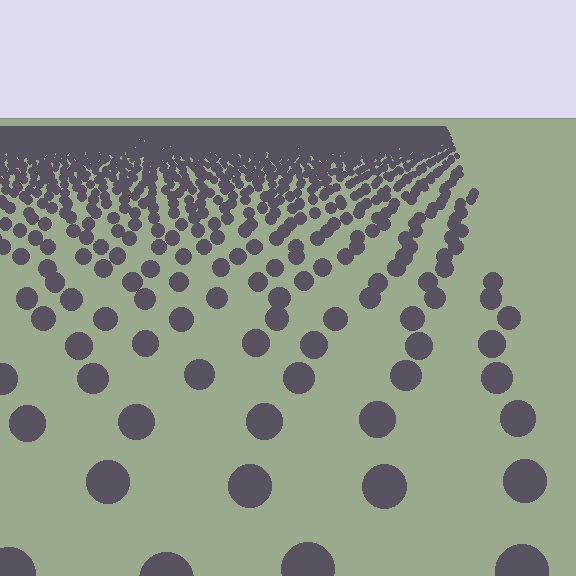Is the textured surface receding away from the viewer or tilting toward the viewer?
The surface is receding away from the viewer. Texture elements get smaller and denser toward the top.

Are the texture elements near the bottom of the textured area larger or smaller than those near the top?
Larger. Near the bottom, elements are closer to the viewer and appear at a bigger on-screen size.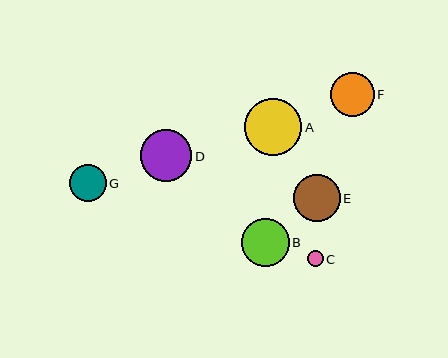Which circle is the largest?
Circle A is the largest with a size of approximately 57 pixels.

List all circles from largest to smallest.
From largest to smallest: A, D, B, E, F, G, C.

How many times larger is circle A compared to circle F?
Circle A is approximately 1.3 times the size of circle F.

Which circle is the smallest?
Circle C is the smallest with a size of approximately 16 pixels.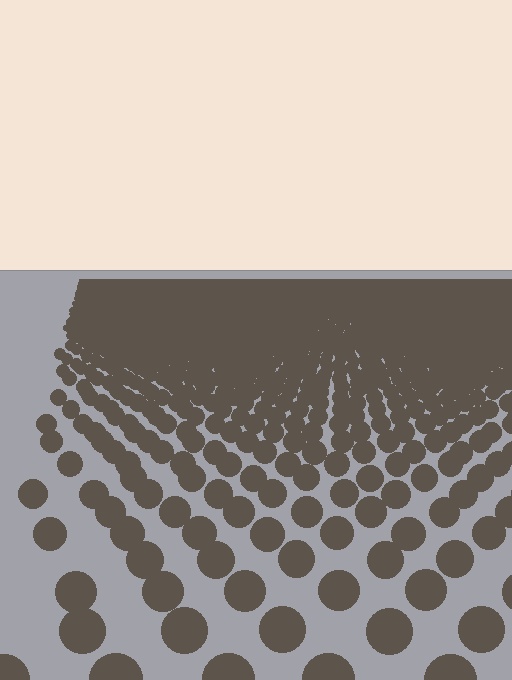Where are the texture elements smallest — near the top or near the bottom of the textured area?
Near the top.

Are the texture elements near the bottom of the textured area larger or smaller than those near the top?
Larger. Near the bottom, elements are closer to the viewer and appear at a bigger on-screen size.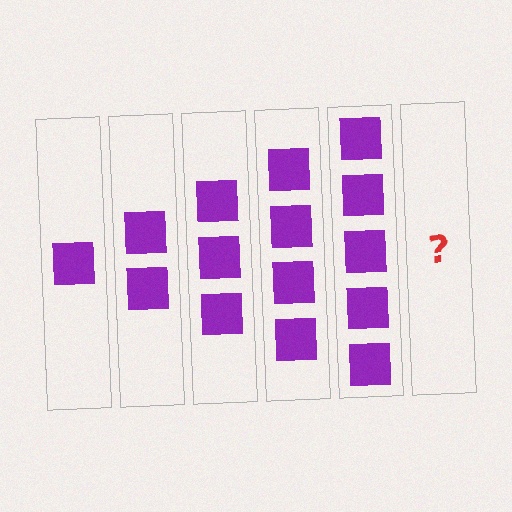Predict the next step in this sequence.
The next step is 6 squares.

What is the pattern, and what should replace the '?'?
The pattern is that each step adds one more square. The '?' should be 6 squares.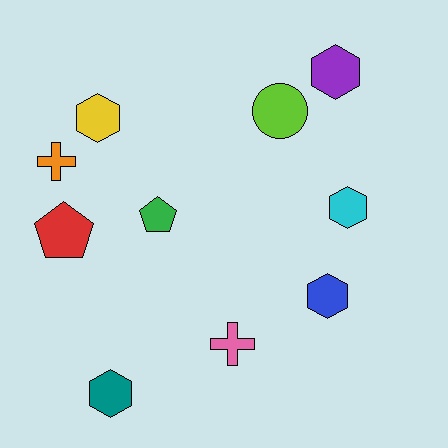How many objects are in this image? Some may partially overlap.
There are 10 objects.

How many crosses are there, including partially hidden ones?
There are 2 crosses.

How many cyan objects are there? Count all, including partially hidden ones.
There is 1 cyan object.